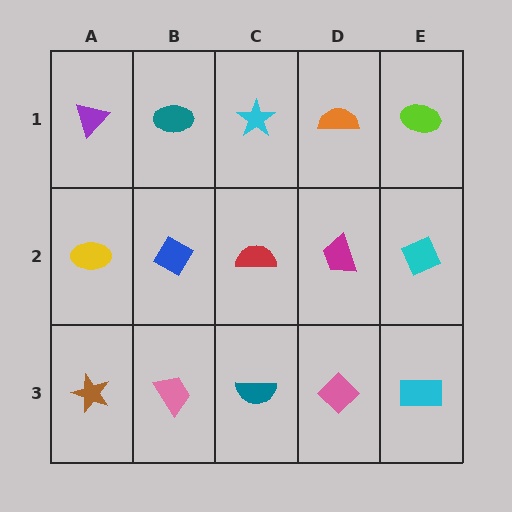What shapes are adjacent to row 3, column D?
A magenta trapezoid (row 2, column D), a teal semicircle (row 3, column C), a cyan rectangle (row 3, column E).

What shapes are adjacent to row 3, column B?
A blue diamond (row 2, column B), a brown star (row 3, column A), a teal semicircle (row 3, column C).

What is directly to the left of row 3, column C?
A pink trapezoid.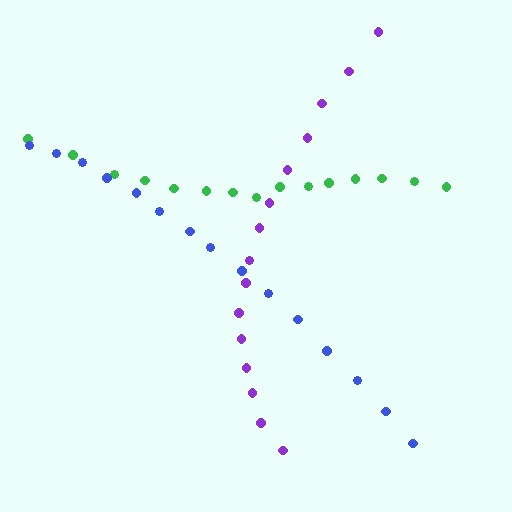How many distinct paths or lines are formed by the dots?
There are 3 distinct paths.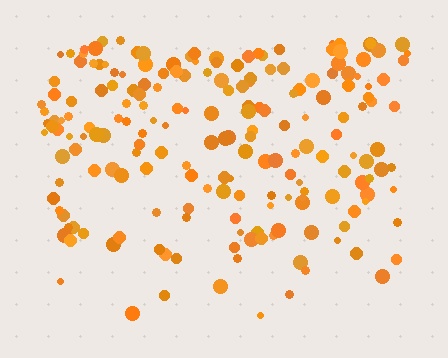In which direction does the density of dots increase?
From bottom to top, with the top side densest.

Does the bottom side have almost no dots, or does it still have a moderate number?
Still a moderate number, just noticeably fewer than the top.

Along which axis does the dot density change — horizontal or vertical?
Vertical.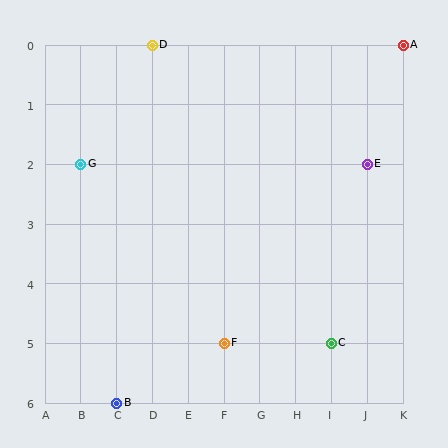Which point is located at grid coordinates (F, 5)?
Point F is at (F, 5).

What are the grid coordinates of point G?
Point G is at grid coordinates (B, 2).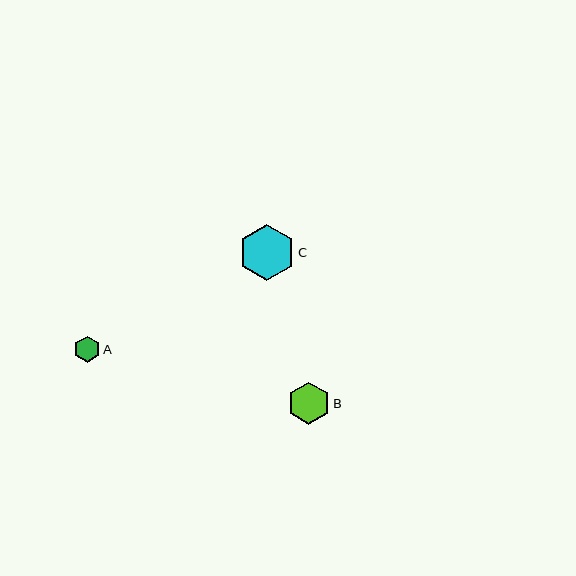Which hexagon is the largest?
Hexagon C is the largest with a size of approximately 57 pixels.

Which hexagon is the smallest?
Hexagon A is the smallest with a size of approximately 26 pixels.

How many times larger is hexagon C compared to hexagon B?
Hexagon C is approximately 1.3 times the size of hexagon B.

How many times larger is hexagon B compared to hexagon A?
Hexagon B is approximately 1.6 times the size of hexagon A.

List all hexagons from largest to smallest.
From largest to smallest: C, B, A.